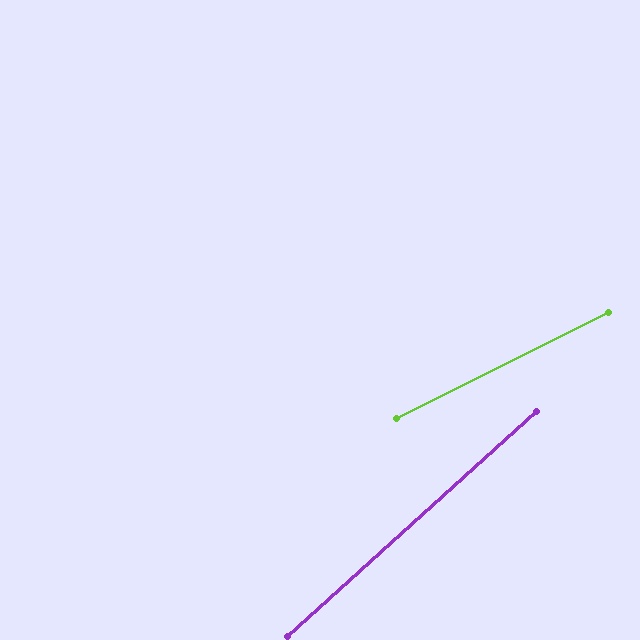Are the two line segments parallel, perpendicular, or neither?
Neither parallel nor perpendicular — they differ by about 16°.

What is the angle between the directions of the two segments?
Approximately 16 degrees.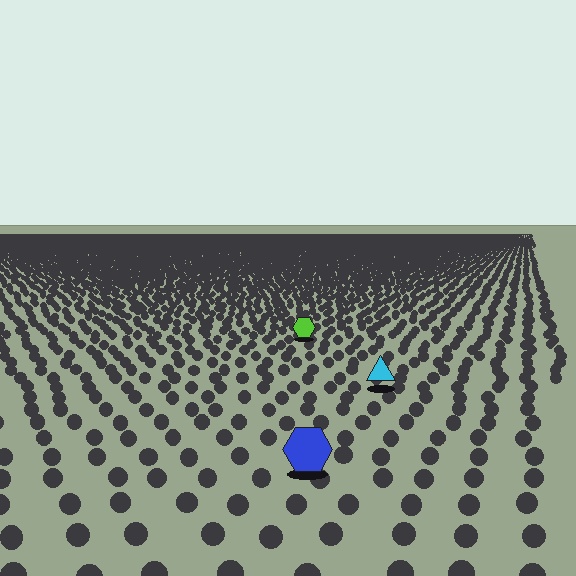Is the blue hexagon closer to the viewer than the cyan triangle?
Yes. The blue hexagon is closer — you can tell from the texture gradient: the ground texture is coarser near it.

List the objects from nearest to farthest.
From nearest to farthest: the blue hexagon, the cyan triangle, the lime hexagon.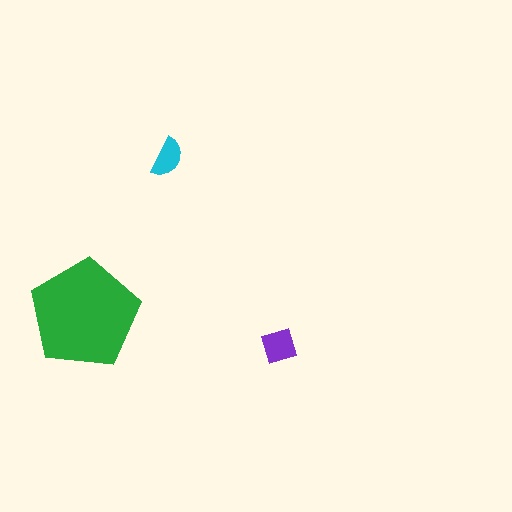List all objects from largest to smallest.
The green pentagon, the purple square, the cyan semicircle.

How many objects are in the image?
There are 3 objects in the image.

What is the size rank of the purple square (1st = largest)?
2nd.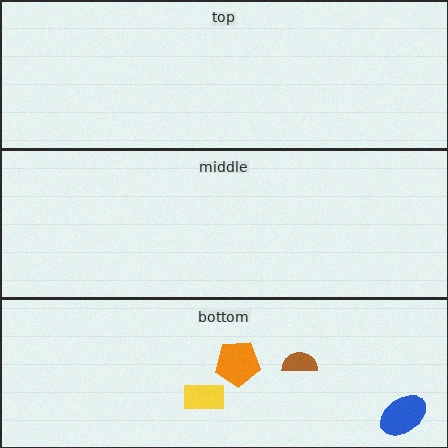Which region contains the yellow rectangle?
The bottom region.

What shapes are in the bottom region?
The orange pentagon, the yellow rectangle, the blue ellipse, the brown semicircle.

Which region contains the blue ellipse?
The bottom region.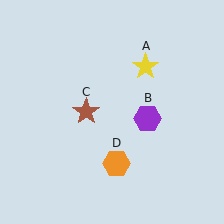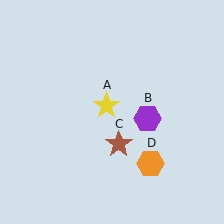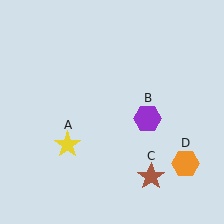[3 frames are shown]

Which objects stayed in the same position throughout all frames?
Purple hexagon (object B) remained stationary.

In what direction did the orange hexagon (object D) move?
The orange hexagon (object D) moved right.